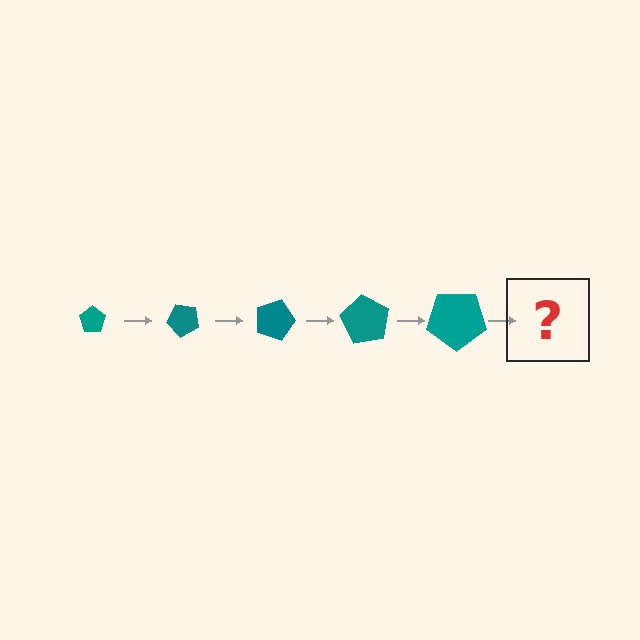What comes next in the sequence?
The next element should be a pentagon, larger than the previous one and rotated 225 degrees from the start.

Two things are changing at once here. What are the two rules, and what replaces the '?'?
The two rules are that the pentagon grows larger each step and it rotates 45 degrees each step. The '?' should be a pentagon, larger than the previous one and rotated 225 degrees from the start.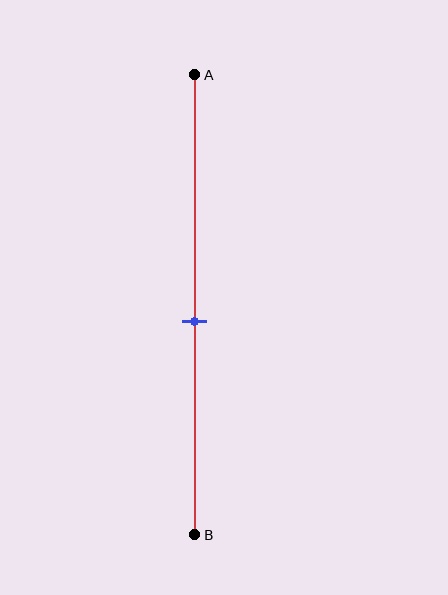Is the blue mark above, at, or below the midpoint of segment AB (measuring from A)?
The blue mark is below the midpoint of segment AB.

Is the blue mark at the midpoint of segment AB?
No, the mark is at about 55% from A, not at the 50% midpoint.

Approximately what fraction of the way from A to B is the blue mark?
The blue mark is approximately 55% of the way from A to B.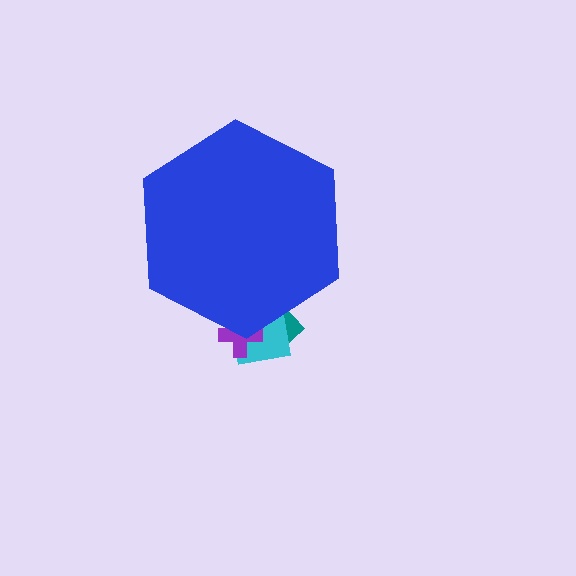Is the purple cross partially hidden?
Yes, the purple cross is partially hidden behind the blue hexagon.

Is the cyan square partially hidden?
Yes, the cyan square is partially hidden behind the blue hexagon.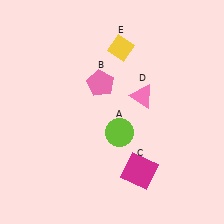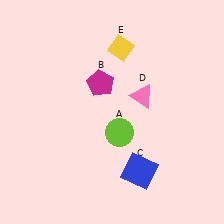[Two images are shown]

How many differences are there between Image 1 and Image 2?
There are 2 differences between the two images.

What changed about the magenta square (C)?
In Image 1, C is magenta. In Image 2, it changed to blue.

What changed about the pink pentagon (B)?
In Image 1, B is pink. In Image 2, it changed to magenta.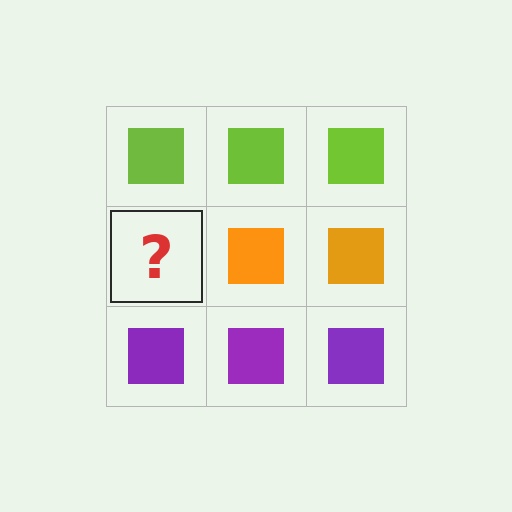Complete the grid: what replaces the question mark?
The question mark should be replaced with an orange square.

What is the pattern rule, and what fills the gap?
The rule is that each row has a consistent color. The gap should be filled with an orange square.